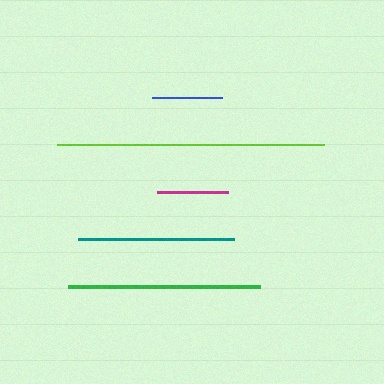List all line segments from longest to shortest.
From longest to shortest: lime, green, teal, magenta, blue.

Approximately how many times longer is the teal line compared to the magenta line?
The teal line is approximately 2.2 times the length of the magenta line.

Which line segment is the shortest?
The blue line is the shortest at approximately 70 pixels.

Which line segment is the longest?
The lime line is the longest at approximately 267 pixels.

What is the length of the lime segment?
The lime segment is approximately 267 pixels long.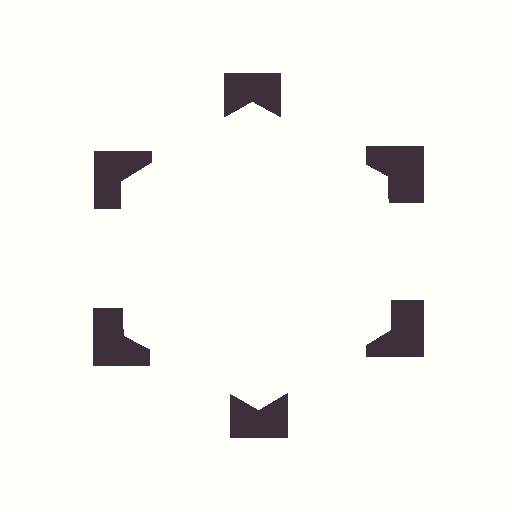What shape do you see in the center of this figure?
An illusory hexagon — its edges are inferred from the aligned wedge cuts in the notched squares, not physically drawn.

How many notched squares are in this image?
There are 6 — one at each vertex of the illusory hexagon.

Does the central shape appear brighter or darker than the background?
It typically appears slightly brighter than the background, even though no actual brightness change is drawn.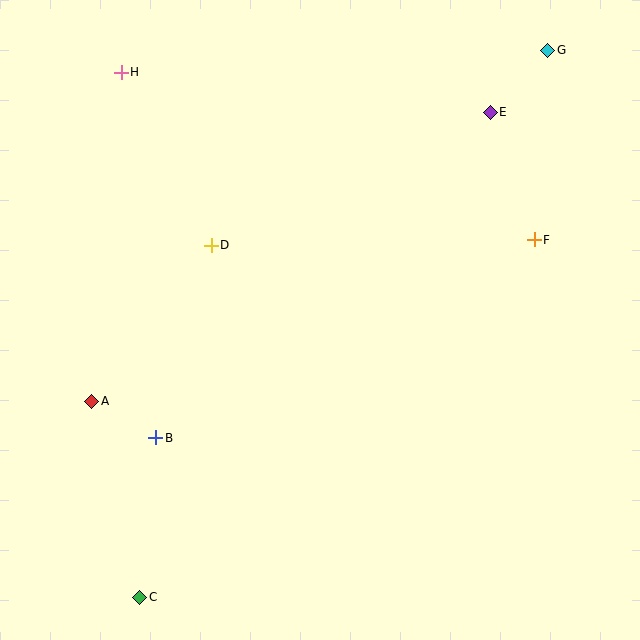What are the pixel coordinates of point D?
Point D is at (211, 245).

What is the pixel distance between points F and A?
The distance between F and A is 471 pixels.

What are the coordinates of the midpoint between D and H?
The midpoint between D and H is at (166, 159).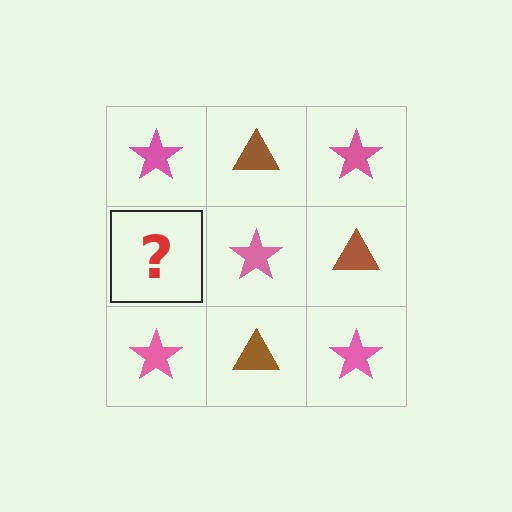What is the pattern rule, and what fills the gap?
The rule is that it alternates pink star and brown triangle in a checkerboard pattern. The gap should be filled with a brown triangle.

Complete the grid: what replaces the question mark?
The question mark should be replaced with a brown triangle.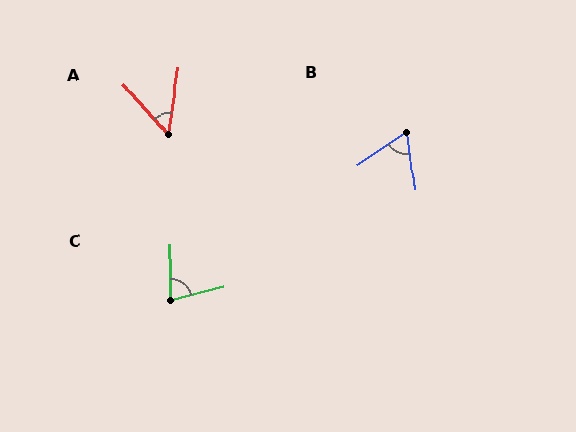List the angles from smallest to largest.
A (50°), B (63°), C (76°).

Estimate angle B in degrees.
Approximately 63 degrees.